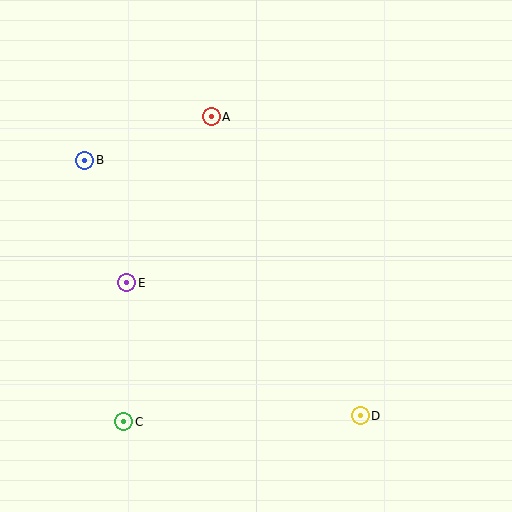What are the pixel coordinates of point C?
Point C is at (124, 422).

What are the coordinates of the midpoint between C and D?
The midpoint between C and D is at (242, 419).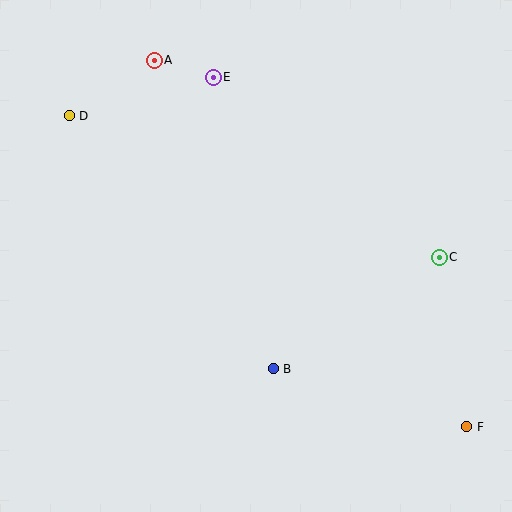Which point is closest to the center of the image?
Point B at (273, 369) is closest to the center.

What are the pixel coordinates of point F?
Point F is at (467, 427).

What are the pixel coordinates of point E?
Point E is at (213, 77).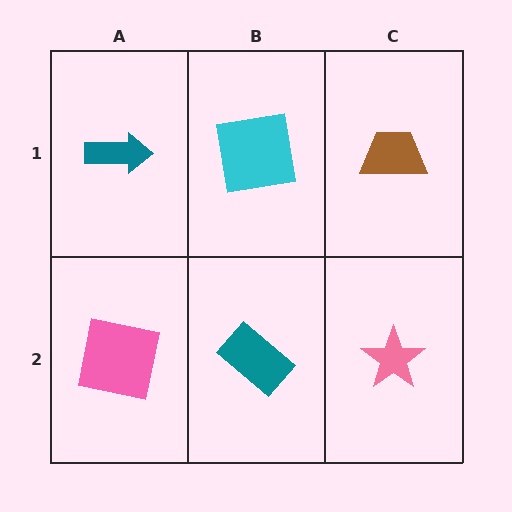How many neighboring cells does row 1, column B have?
3.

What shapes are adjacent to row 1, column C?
A pink star (row 2, column C), a cyan square (row 1, column B).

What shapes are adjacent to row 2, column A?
A teal arrow (row 1, column A), a teal rectangle (row 2, column B).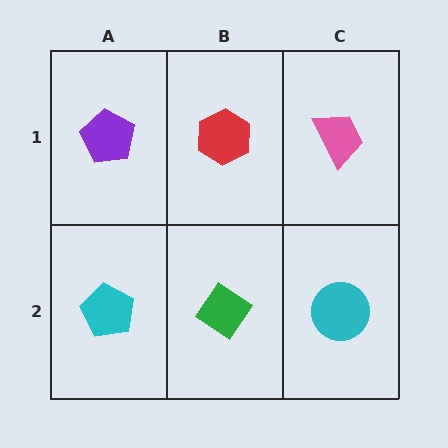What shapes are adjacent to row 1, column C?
A cyan circle (row 2, column C), a red hexagon (row 1, column B).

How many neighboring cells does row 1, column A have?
2.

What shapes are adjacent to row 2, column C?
A pink trapezoid (row 1, column C), a green diamond (row 2, column B).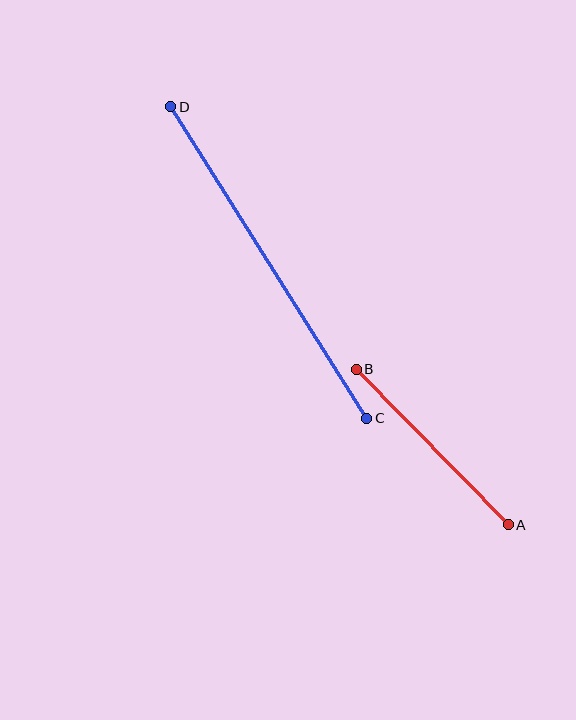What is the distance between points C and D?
The distance is approximately 368 pixels.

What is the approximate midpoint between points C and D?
The midpoint is at approximately (269, 263) pixels.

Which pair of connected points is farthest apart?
Points C and D are farthest apart.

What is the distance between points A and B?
The distance is approximately 217 pixels.